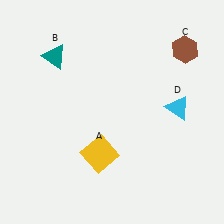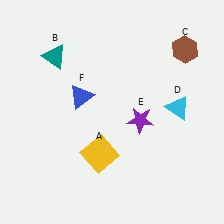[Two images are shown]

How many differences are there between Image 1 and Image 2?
There are 2 differences between the two images.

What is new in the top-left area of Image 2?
A blue triangle (F) was added in the top-left area of Image 2.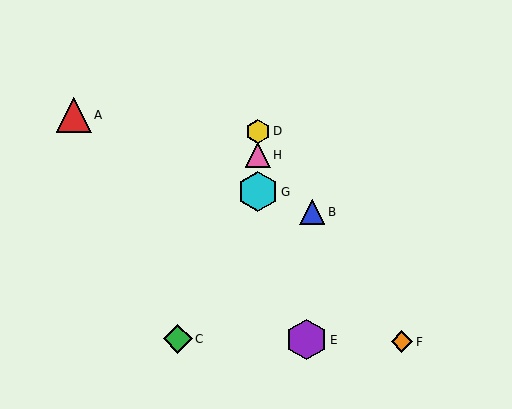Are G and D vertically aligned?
Yes, both are at x≈258.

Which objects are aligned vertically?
Objects D, G, H are aligned vertically.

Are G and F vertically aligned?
No, G is at x≈258 and F is at x≈402.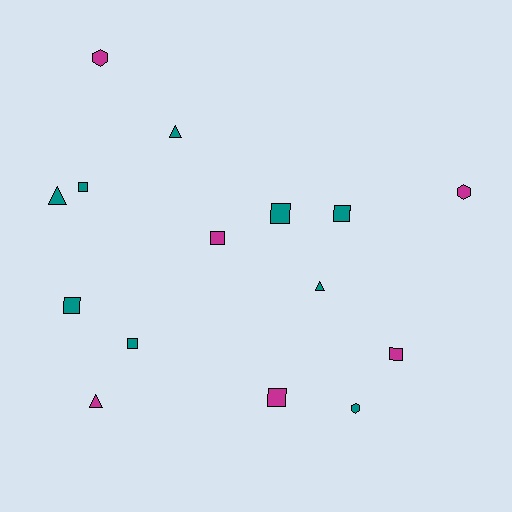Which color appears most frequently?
Teal, with 9 objects.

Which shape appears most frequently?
Square, with 8 objects.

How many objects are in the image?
There are 15 objects.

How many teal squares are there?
There are 5 teal squares.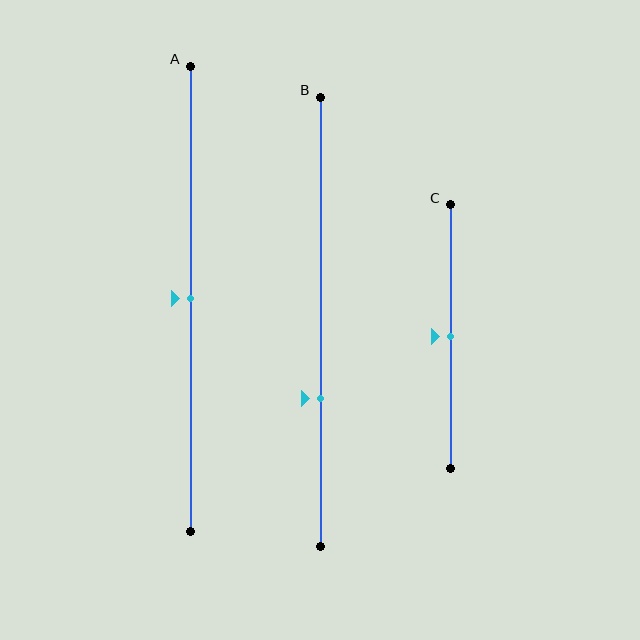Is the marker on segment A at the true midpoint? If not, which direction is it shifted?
Yes, the marker on segment A is at the true midpoint.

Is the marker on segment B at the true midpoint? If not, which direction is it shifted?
No, the marker on segment B is shifted downward by about 17% of the segment length.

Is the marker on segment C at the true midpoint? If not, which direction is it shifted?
Yes, the marker on segment C is at the true midpoint.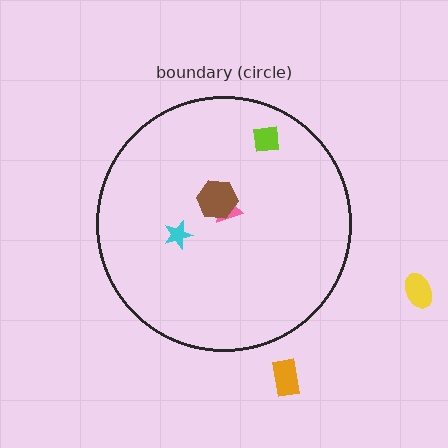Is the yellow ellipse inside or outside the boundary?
Outside.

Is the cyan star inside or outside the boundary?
Inside.